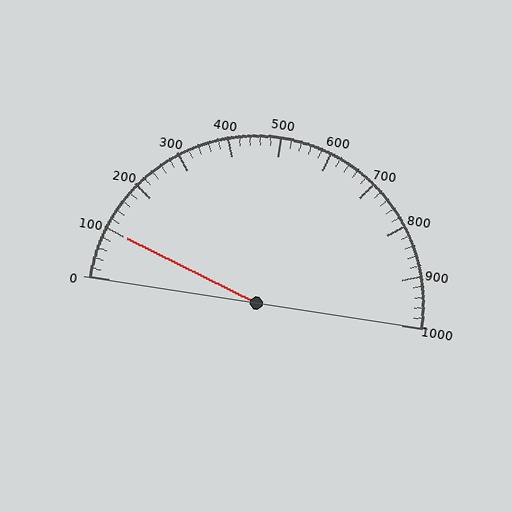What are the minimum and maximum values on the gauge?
The gauge ranges from 0 to 1000.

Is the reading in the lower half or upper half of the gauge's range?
The reading is in the lower half of the range (0 to 1000).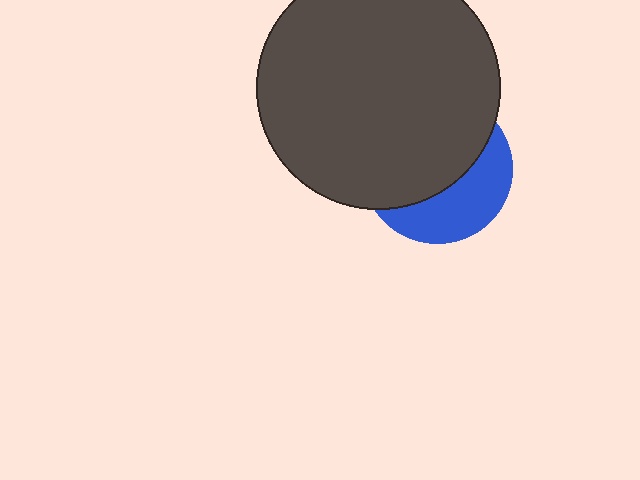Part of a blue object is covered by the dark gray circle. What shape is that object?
It is a circle.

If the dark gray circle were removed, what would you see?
You would see the complete blue circle.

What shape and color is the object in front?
The object in front is a dark gray circle.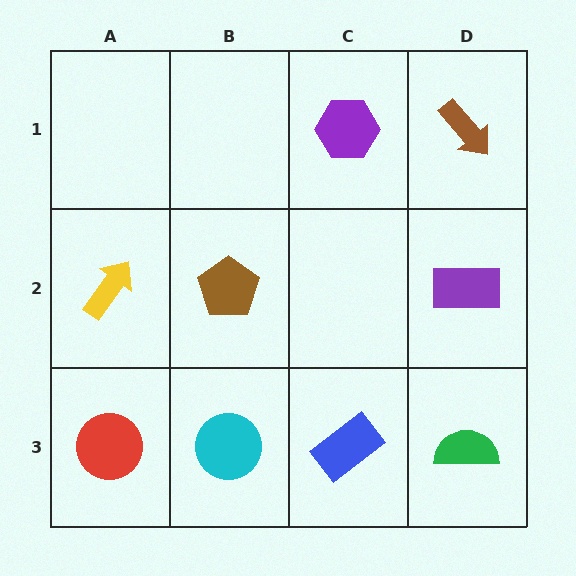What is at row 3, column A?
A red circle.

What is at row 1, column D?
A brown arrow.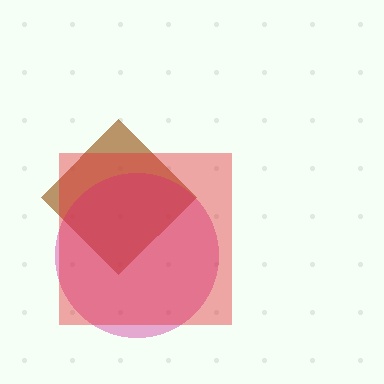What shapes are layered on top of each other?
The layered shapes are: a brown diamond, a magenta circle, a red square.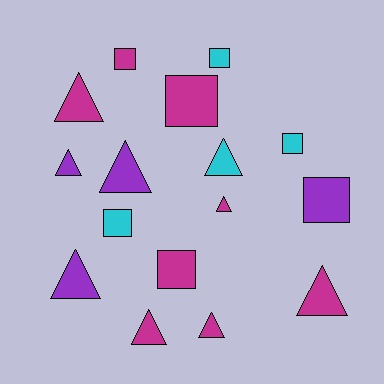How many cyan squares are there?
There are 3 cyan squares.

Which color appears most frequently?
Magenta, with 8 objects.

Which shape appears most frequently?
Triangle, with 9 objects.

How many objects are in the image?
There are 16 objects.